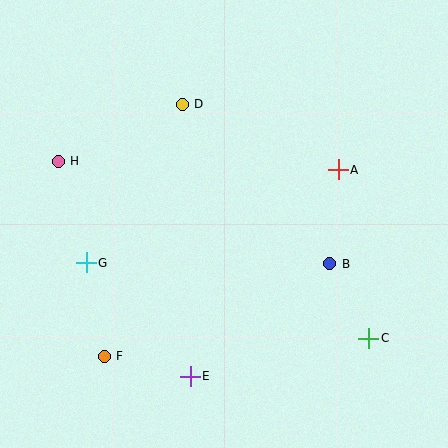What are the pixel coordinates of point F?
Point F is at (104, 356).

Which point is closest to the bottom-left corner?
Point F is closest to the bottom-left corner.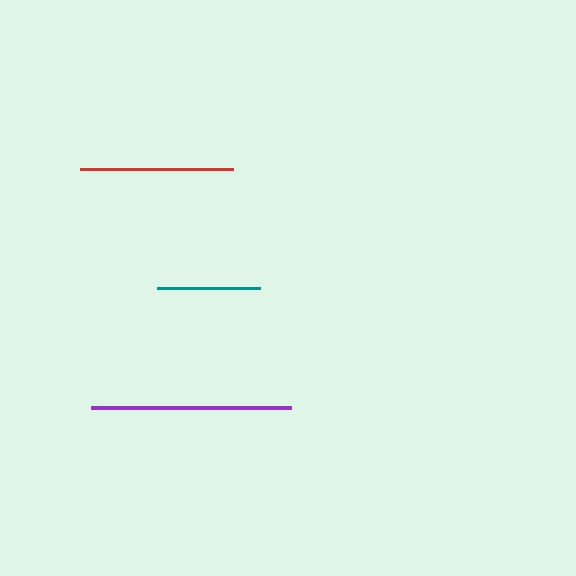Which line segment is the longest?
The purple line is the longest at approximately 200 pixels.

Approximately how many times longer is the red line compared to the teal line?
The red line is approximately 1.5 times the length of the teal line.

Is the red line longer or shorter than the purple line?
The purple line is longer than the red line.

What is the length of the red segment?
The red segment is approximately 153 pixels long.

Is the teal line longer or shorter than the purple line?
The purple line is longer than the teal line.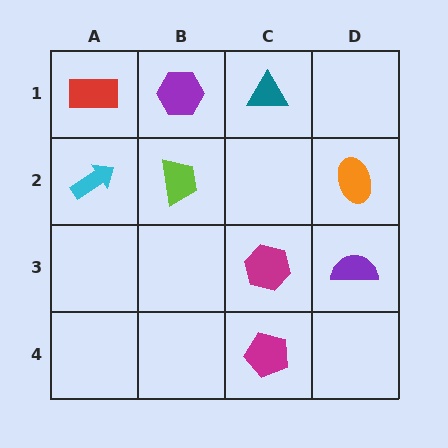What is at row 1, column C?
A teal triangle.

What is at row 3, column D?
A purple semicircle.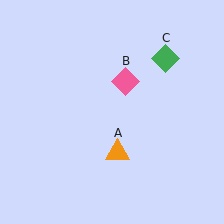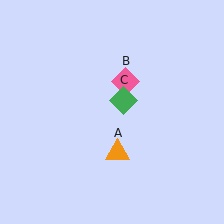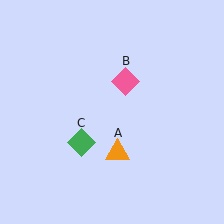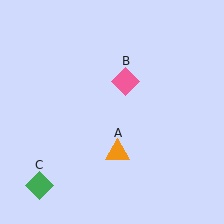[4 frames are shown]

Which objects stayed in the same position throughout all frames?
Orange triangle (object A) and pink diamond (object B) remained stationary.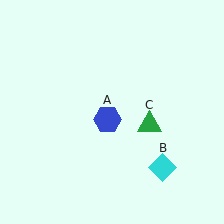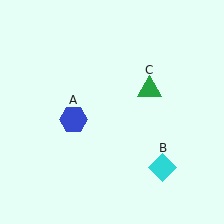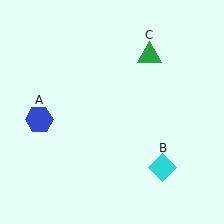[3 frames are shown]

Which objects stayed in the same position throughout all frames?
Cyan diamond (object B) remained stationary.